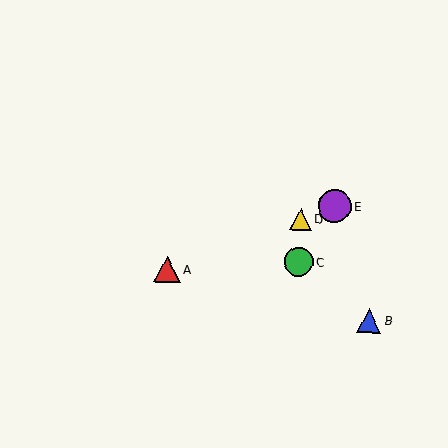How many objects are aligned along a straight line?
3 objects (A, D, E) are aligned along a straight line.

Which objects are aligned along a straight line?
Objects A, D, E are aligned along a straight line.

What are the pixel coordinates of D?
Object D is at (301, 219).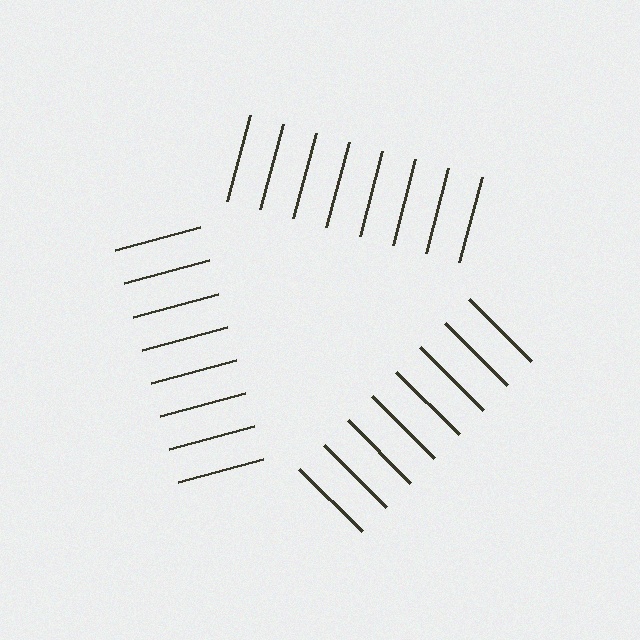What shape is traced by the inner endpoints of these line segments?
An illusory triangle — the line segments terminate on its edges but no continuous stroke is drawn.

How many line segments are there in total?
24 — 8 along each of the 3 edges.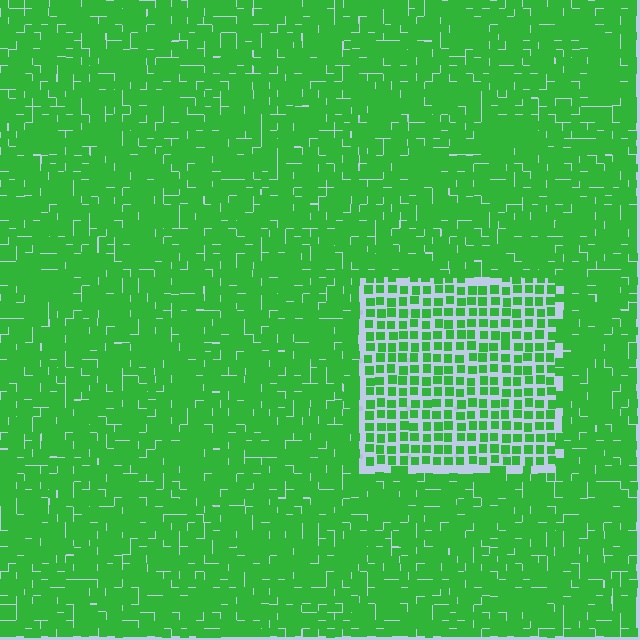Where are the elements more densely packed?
The elements are more densely packed outside the rectangle boundary.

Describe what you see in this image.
The image contains small green elements arranged at two different densities. A rectangle-shaped region is visible where the elements are less densely packed than the surrounding area.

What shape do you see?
I see a rectangle.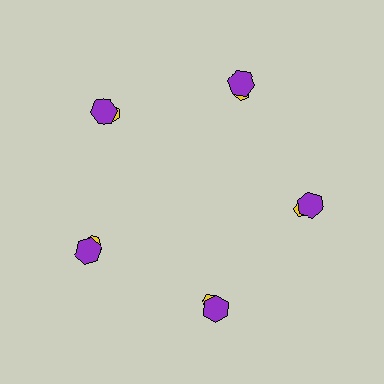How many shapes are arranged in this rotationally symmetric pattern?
There are 10 shapes, arranged in 5 groups of 2.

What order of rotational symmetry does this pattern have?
This pattern has 5-fold rotational symmetry.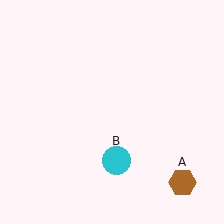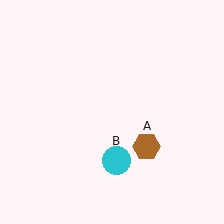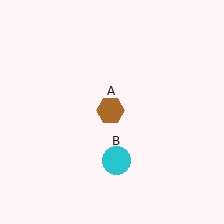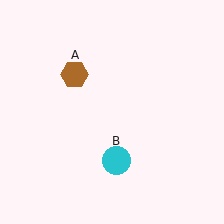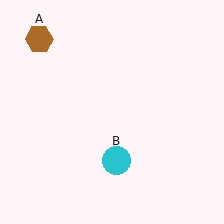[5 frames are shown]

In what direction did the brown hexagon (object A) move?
The brown hexagon (object A) moved up and to the left.